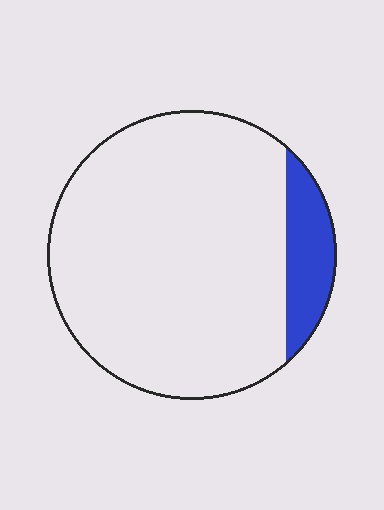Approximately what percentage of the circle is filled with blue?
Approximately 10%.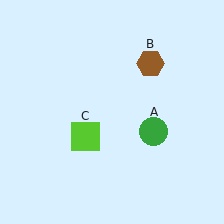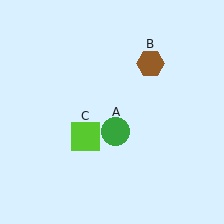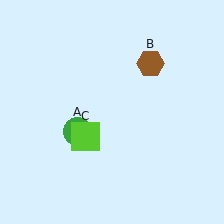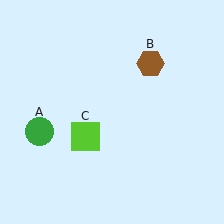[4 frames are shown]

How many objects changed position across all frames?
1 object changed position: green circle (object A).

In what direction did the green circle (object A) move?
The green circle (object A) moved left.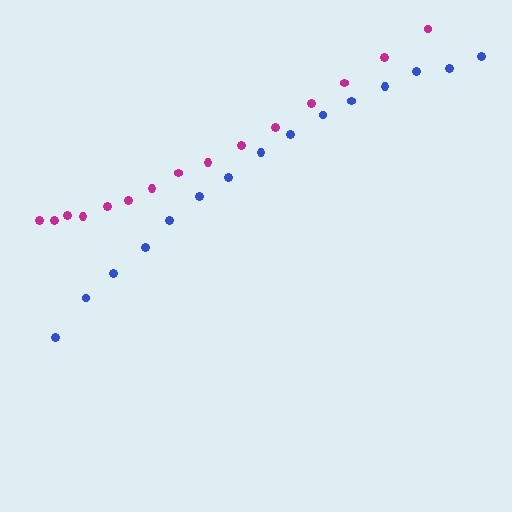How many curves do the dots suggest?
There are 2 distinct paths.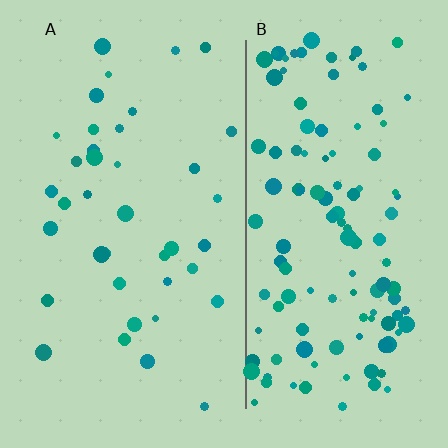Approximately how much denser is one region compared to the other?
Approximately 3.2× — region B over region A.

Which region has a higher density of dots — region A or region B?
B (the right).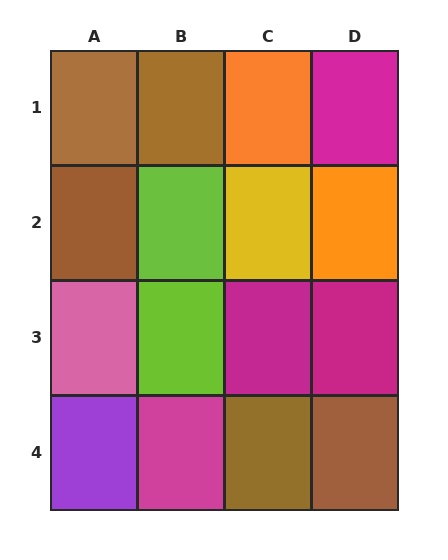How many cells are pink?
1 cell is pink.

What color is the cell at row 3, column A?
Pink.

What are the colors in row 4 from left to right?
Purple, magenta, brown, brown.